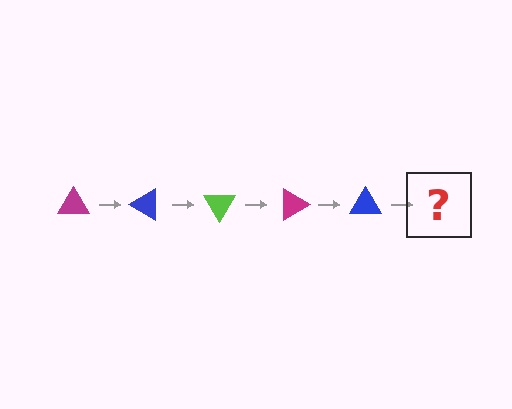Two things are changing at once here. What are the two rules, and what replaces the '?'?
The two rules are that it rotates 30 degrees each step and the color cycles through magenta, blue, and lime. The '?' should be a lime triangle, rotated 150 degrees from the start.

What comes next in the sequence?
The next element should be a lime triangle, rotated 150 degrees from the start.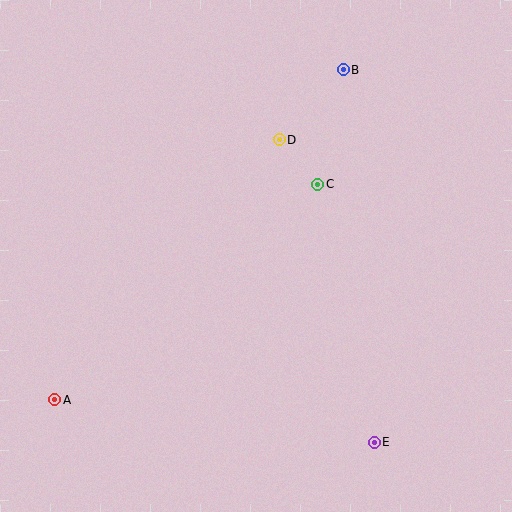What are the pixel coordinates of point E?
Point E is at (374, 442).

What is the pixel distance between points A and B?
The distance between A and B is 438 pixels.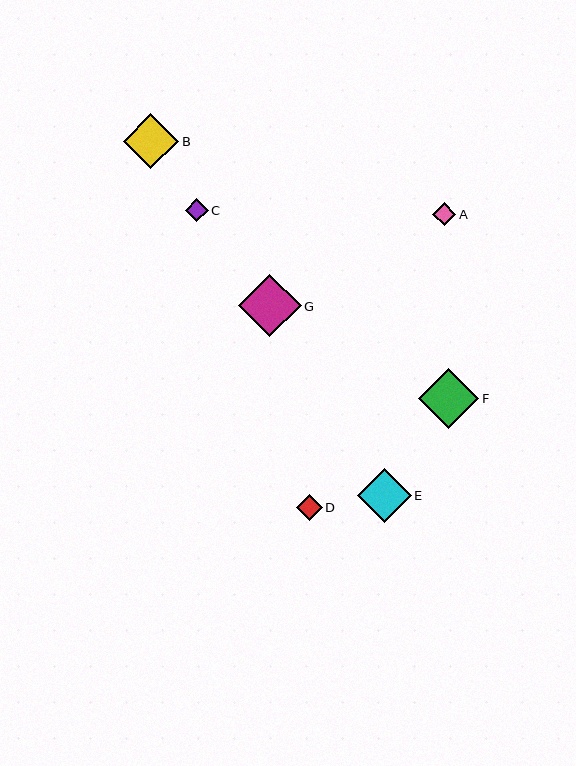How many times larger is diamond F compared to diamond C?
Diamond F is approximately 2.6 times the size of diamond C.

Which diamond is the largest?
Diamond G is the largest with a size of approximately 63 pixels.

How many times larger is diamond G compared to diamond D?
Diamond G is approximately 2.4 times the size of diamond D.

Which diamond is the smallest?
Diamond C is the smallest with a size of approximately 23 pixels.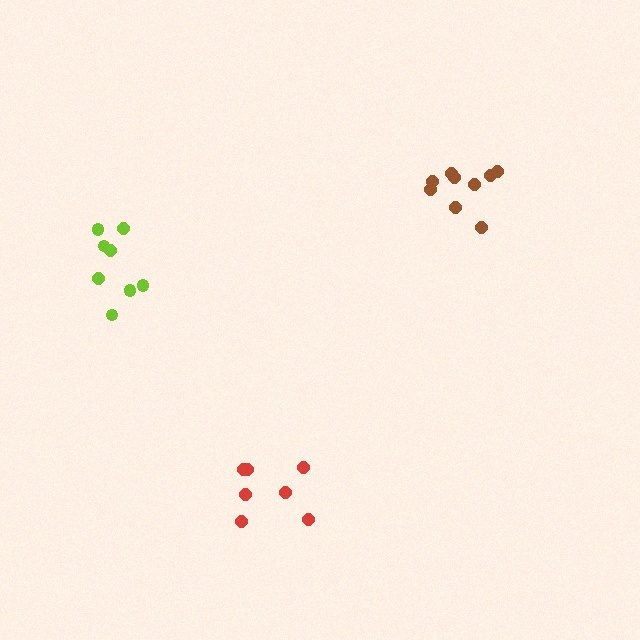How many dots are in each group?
Group 1: 8 dots, Group 2: 7 dots, Group 3: 9 dots (24 total).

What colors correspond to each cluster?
The clusters are colored: lime, red, brown.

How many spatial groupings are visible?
There are 3 spatial groupings.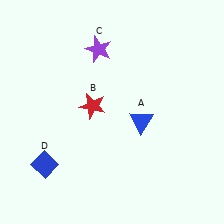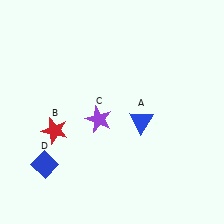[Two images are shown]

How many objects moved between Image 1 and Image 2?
2 objects moved between the two images.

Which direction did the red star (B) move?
The red star (B) moved left.